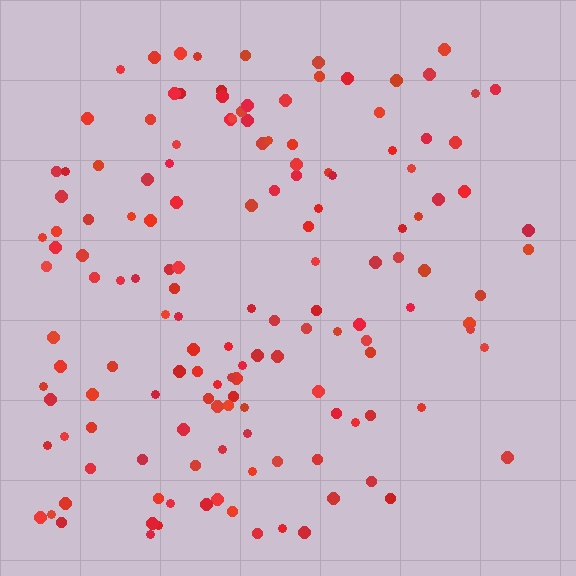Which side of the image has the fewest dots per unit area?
The right.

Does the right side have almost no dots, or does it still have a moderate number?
Still a moderate number, just noticeably fewer than the left.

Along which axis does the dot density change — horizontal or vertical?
Horizontal.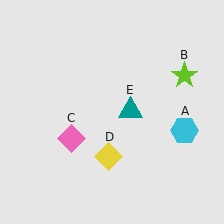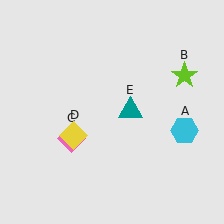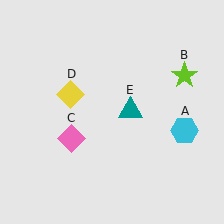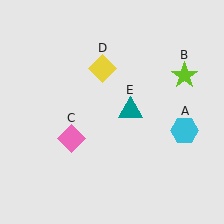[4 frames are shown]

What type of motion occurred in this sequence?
The yellow diamond (object D) rotated clockwise around the center of the scene.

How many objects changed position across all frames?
1 object changed position: yellow diamond (object D).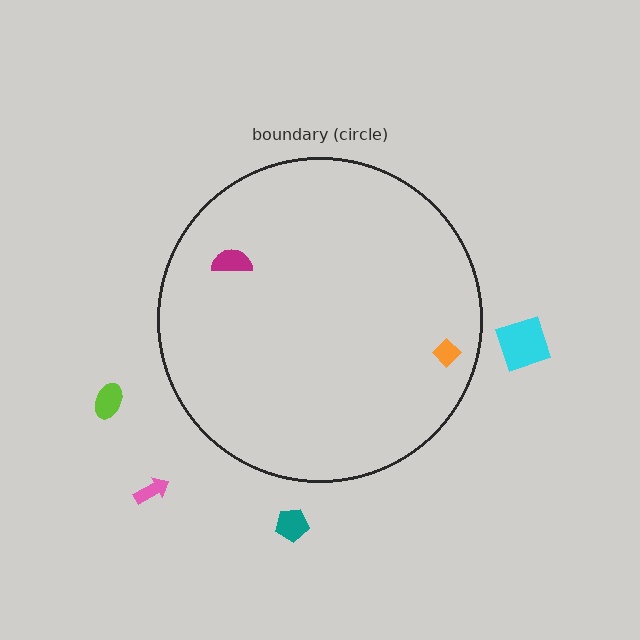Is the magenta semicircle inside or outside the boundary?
Inside.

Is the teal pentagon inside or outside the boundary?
Outside.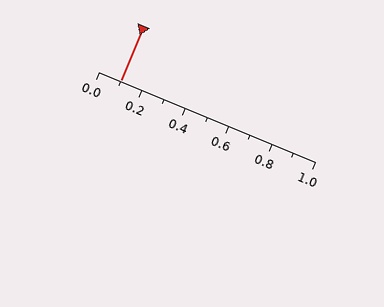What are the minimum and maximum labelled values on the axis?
The axis runs from 0.0 to 1.0.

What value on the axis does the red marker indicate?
The marker indicates approximately 0.1.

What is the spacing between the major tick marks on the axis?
The major ticks are spaced 0.2 apart.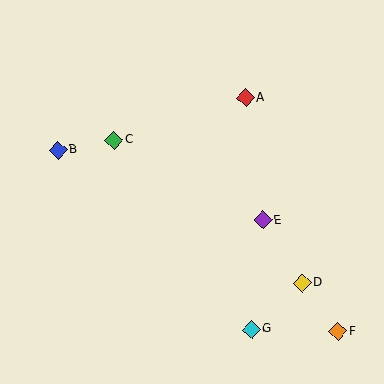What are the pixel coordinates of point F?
Point F is at (338, 332).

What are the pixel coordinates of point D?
Point D is at (302, 283).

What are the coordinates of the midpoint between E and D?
The midpoint between E and D is at (282, 251).